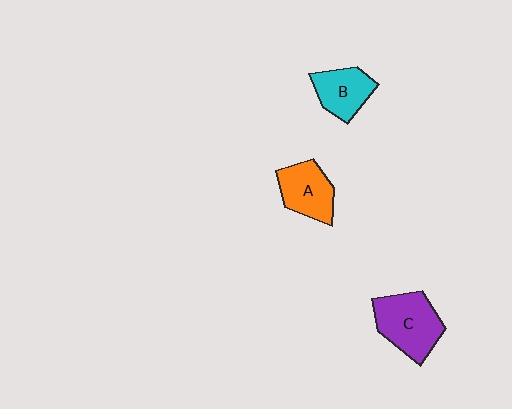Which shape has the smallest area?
Shape B (cyan).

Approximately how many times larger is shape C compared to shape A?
Approximately 1.3 times.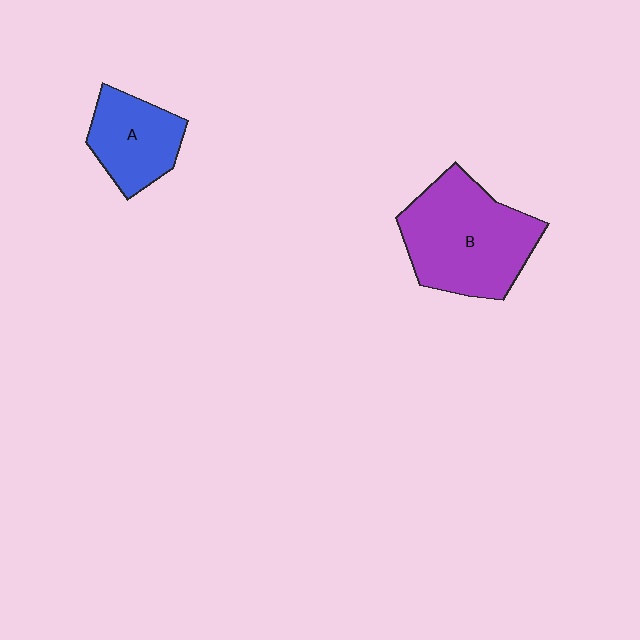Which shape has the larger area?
Shape B (purple).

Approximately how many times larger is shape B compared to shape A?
Approximately 1.8 times.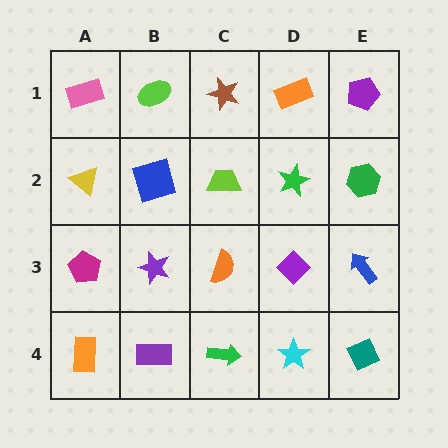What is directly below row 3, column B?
A purple rectangle.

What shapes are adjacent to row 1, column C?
A lime trapezoid (row 2, column C), a lime ellipse (row 1, column B), an orange rectangle (row 1, column D).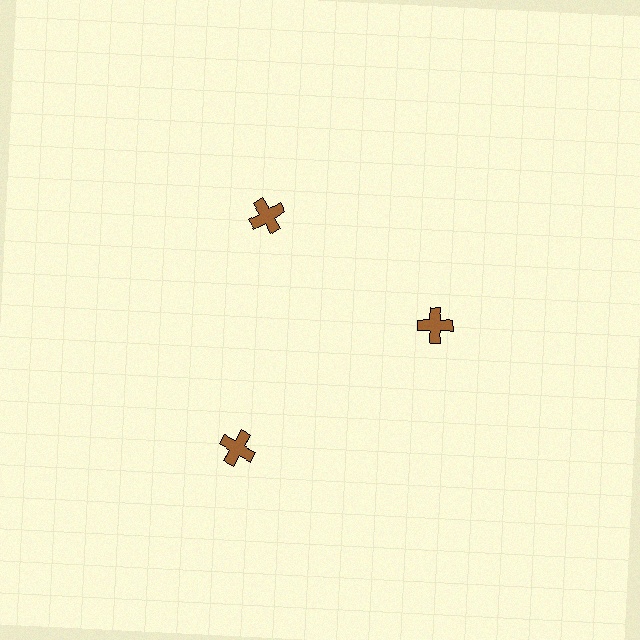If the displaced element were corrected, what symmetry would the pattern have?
It would have 3-fold rotational symmetry — the pattern would map onto itself every 120 degrees.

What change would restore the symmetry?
The symmetry would be restored by moving it inward, back onto the ring so that all 3 crosses sit at equal angles and equal distance from the center.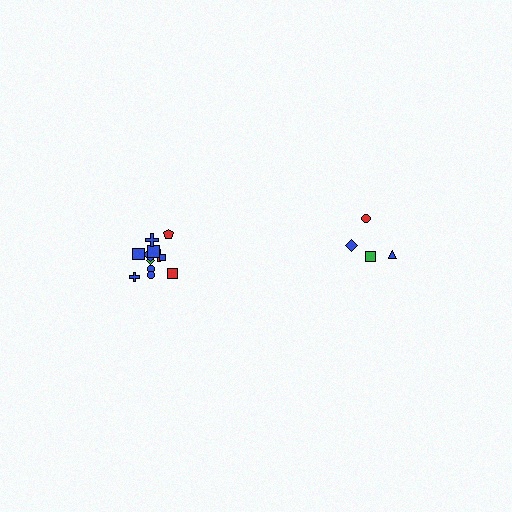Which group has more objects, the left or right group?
The left group.